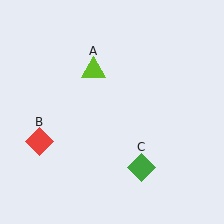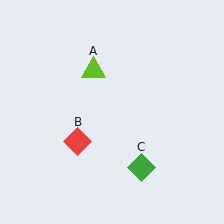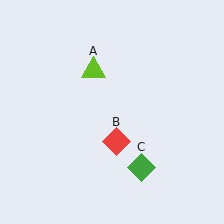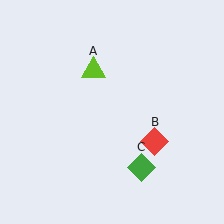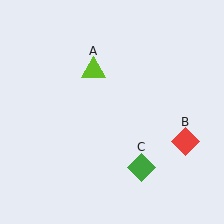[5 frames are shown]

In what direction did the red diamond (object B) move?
The red diamond (object B) moved right.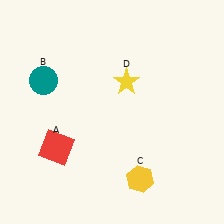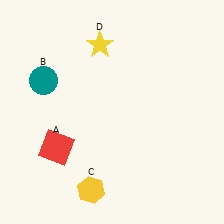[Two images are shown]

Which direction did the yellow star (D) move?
The yellow star (D) moved up.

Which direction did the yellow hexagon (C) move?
The yellow hexagon (C) moved left.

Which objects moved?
The objects that moved are: the yellow hexagon (C), the yellow star (D).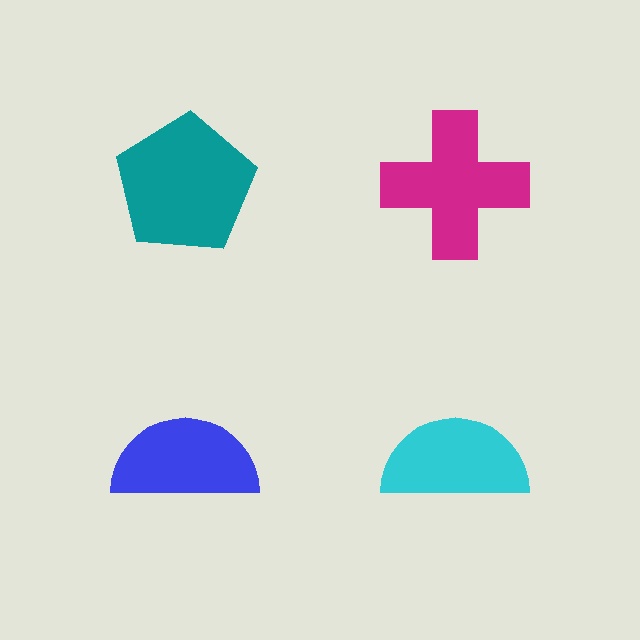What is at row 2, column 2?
A cyan semicircle.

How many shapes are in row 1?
2 shapes.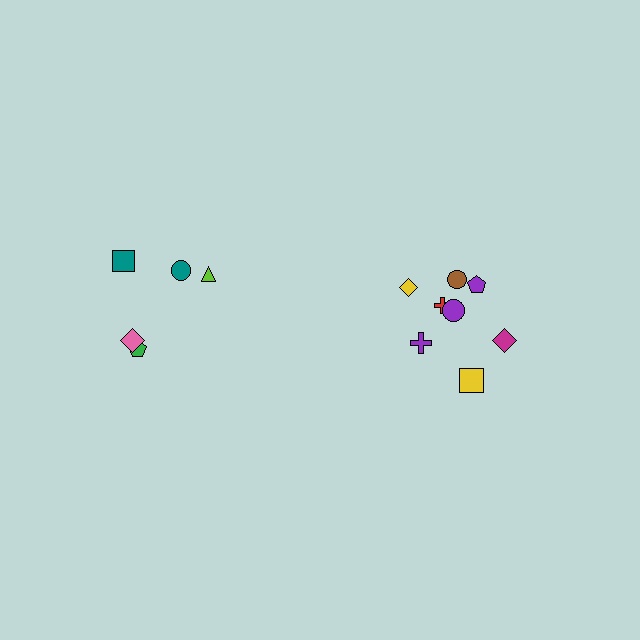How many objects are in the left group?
There are 5 objects.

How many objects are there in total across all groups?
There are 13 objects.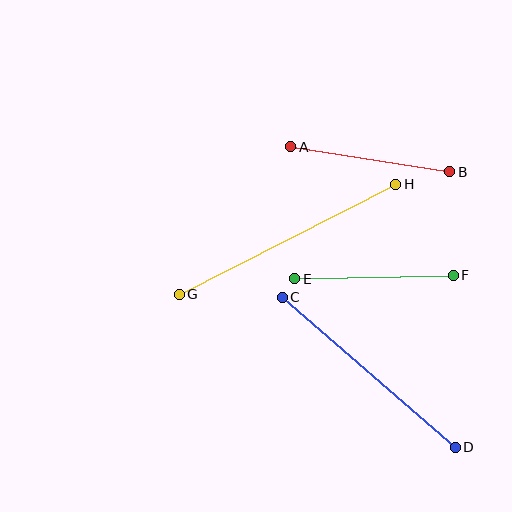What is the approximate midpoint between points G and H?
The midpoint is at approximately (288, 239) pixels.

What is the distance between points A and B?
The distance is approximately 161 pixels.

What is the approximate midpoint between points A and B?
The midpoint is at approximately (370, 159) pixels.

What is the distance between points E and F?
The distance is approximately 159 pixels.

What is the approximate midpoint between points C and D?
The midpoint is at approximately (369, 372) pixels.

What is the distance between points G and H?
The distance is approximately 243 pixels.